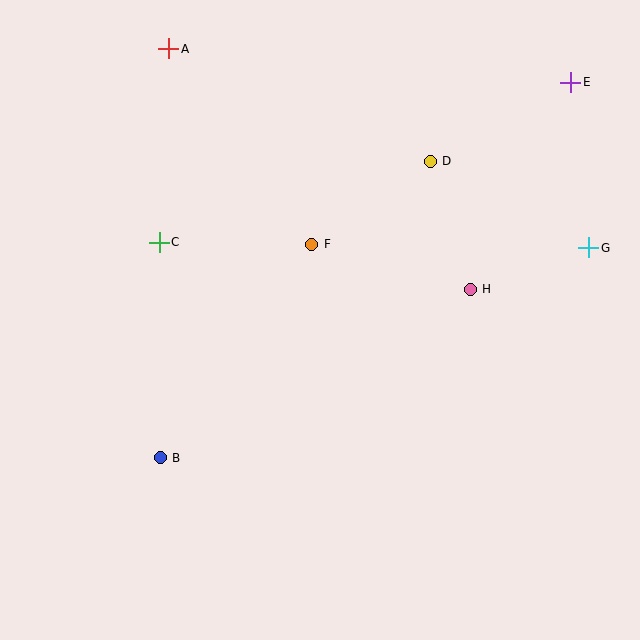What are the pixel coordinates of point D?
Point D is at (430, 161).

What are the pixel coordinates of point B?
Point B is at (160, 458).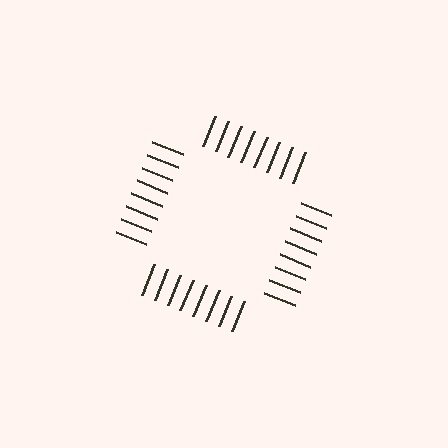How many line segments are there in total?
32 — 8 along each of the 4 edges.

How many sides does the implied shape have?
4 sides — the line-ends trace a square.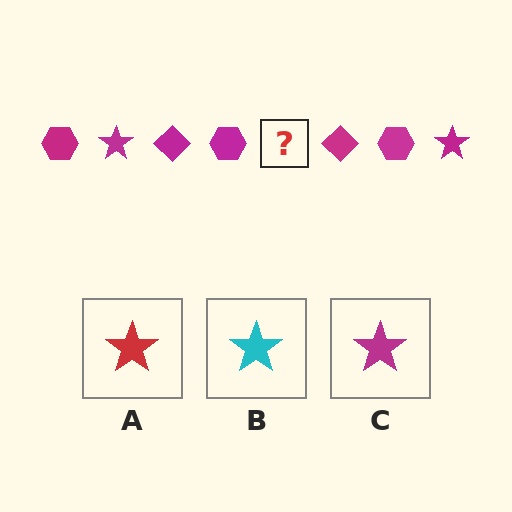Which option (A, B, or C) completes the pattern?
C.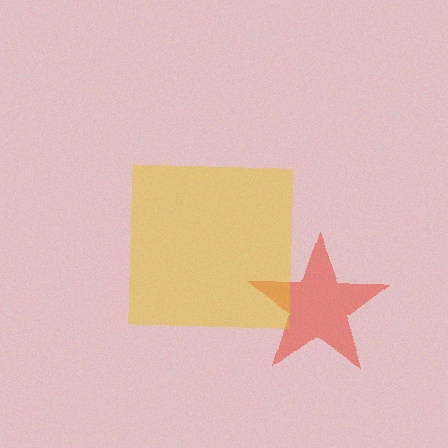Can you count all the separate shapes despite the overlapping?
Yes, there are 2 separate shapes.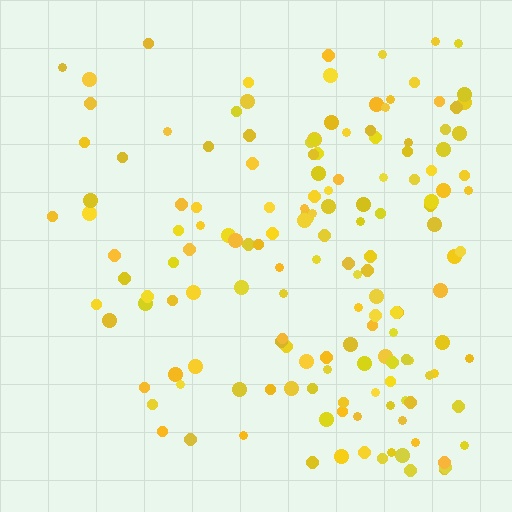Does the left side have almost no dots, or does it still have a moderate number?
Still a moderate number, just noticeably fewer than the right.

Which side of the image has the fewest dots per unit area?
The left.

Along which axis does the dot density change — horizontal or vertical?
Horizontal.